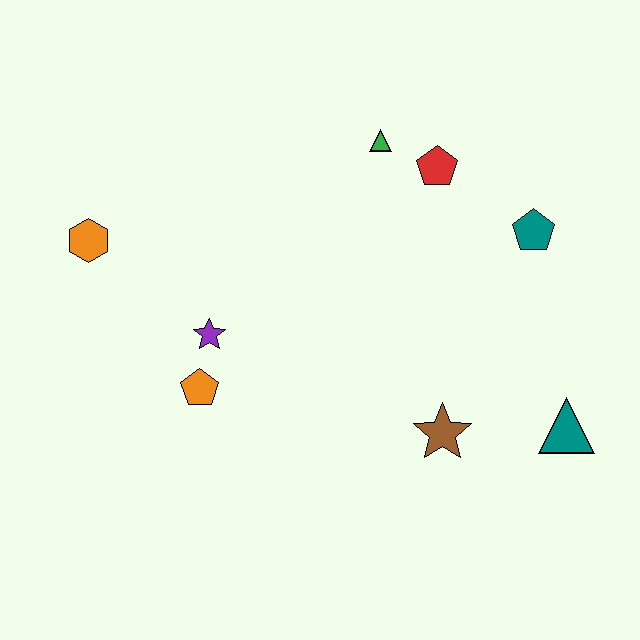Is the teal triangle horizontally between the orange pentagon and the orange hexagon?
No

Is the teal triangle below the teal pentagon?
Yes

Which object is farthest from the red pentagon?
The orange hexagon is farthest from the red pentagon.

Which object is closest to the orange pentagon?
The purple star is closest to the orange pentagon.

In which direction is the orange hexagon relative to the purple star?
The orange hexagon is to the left of the purple star.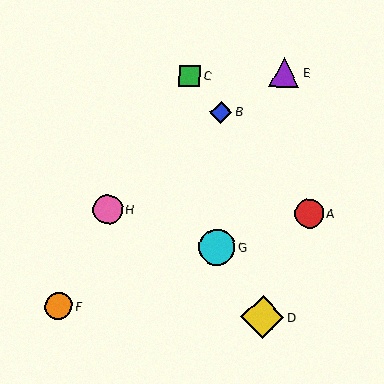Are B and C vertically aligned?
No, B is at x≈221 and C is at x≈189.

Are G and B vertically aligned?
Yes, both are at x≈217.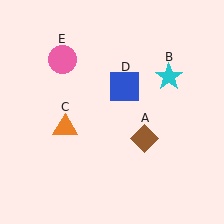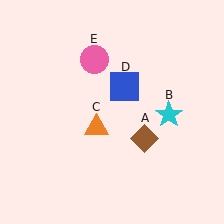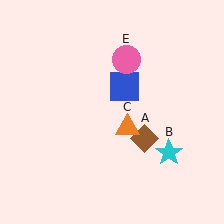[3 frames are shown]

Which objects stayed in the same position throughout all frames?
Brown diamond (object A) and blue square (object D) remained stationary.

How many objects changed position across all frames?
3 objects changed position: cyan star (object B), orange triangle (object C), pink circle (object E).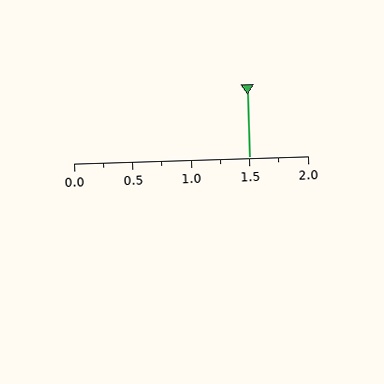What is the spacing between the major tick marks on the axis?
The major ticks are spaced 0.5 apart.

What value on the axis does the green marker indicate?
The marker indicates approximately 1.5.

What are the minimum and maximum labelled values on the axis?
The axis runs from 0.0 to 2.0.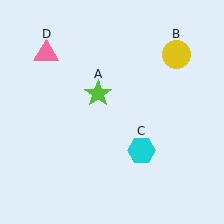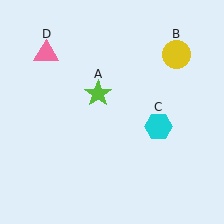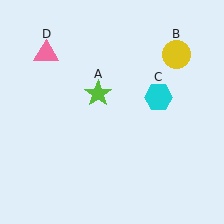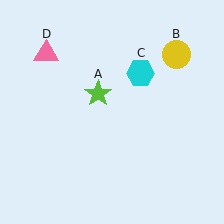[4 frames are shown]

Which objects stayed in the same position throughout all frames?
Lime star (object A) and yellow circle (object B) and pink triangle (object D) remained stationary.